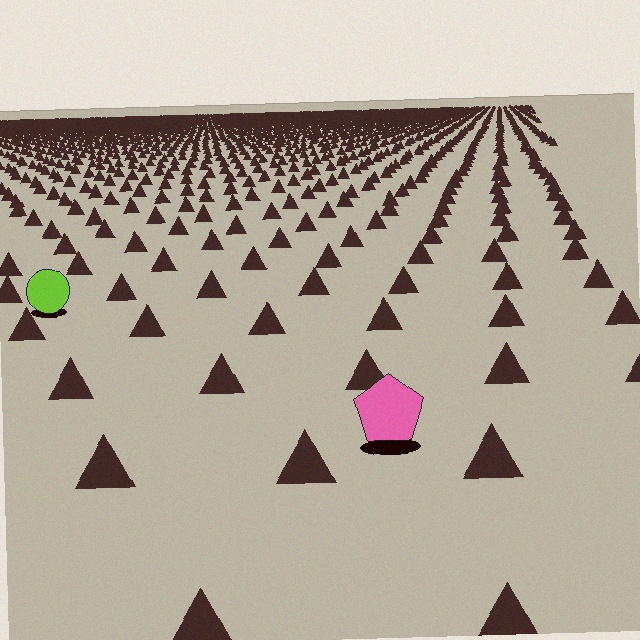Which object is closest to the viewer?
The pink pentagon is closest. The texture marks near it are larger and more spread out.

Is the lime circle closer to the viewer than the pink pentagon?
No. The pink pentagon is closer — you can tell from the texture gradient: the ground texture is coarser near it.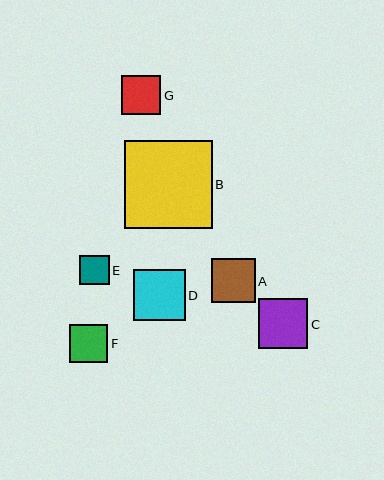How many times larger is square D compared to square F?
Square D is approximately 1.4 times the size of square F.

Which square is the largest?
Square B is the largest with a size of approximately 88 pixels.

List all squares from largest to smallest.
From largest to smallest: B, D, C, A, G, F, E.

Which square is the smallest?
Square E is the smallest with a size of approximately 30 pixels.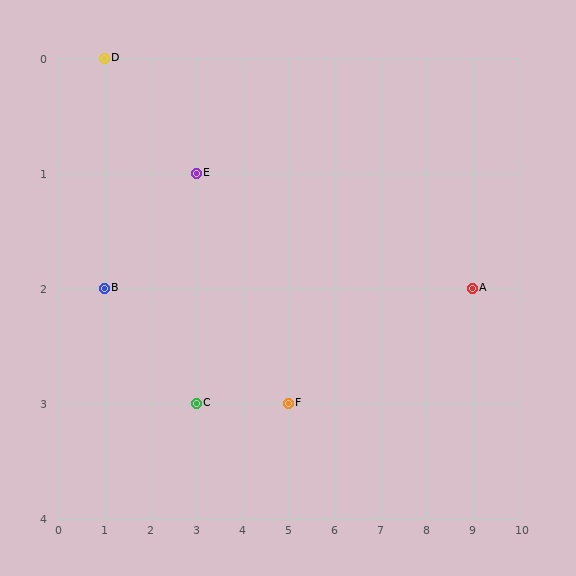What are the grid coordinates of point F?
Point F is at grid coordinates (5, 3).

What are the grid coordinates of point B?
Point B is at grid coordinates (1, 2).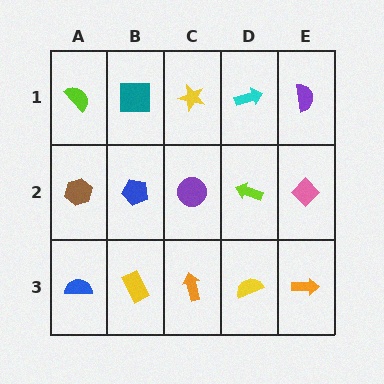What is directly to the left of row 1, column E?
A cyan arrow.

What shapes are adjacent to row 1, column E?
A pink diamond (row 2, column E), a cyan arrow (row 1, column D).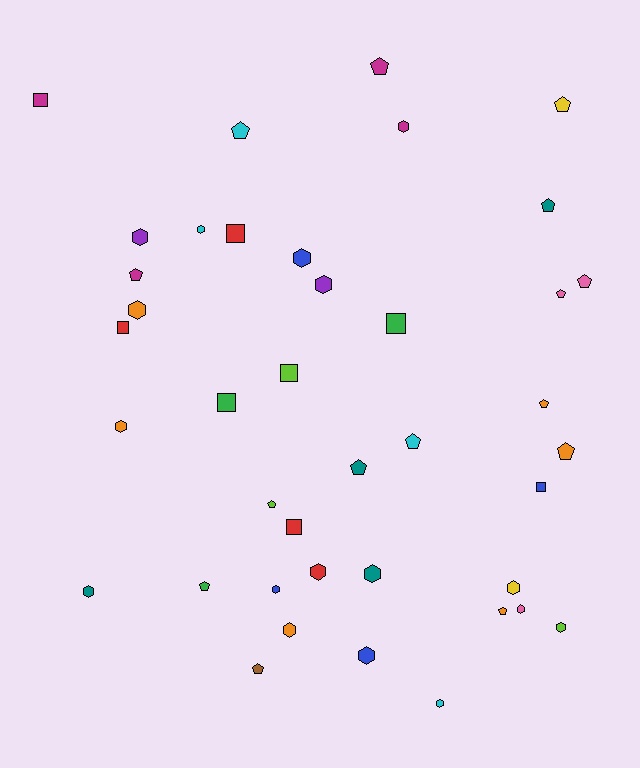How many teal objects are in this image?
There are 4 teal objects.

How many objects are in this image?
There are 40 objects.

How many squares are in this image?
There are 8 squares.